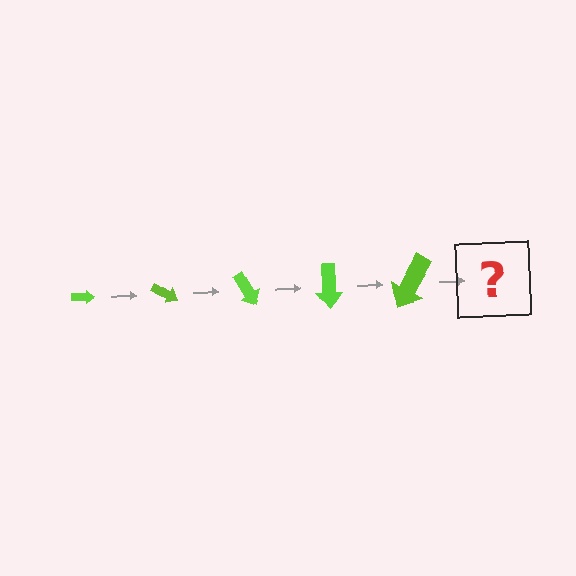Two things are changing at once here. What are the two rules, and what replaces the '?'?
The two rules are that the arrow grows larger each step and it rotates 30 degrees each step. The '?' should be an arrow, larger than the previous one and rotated 150 degrees from the start.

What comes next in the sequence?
The next element should be an arrow, larger than the previous one and rotated 150 degrees from the start.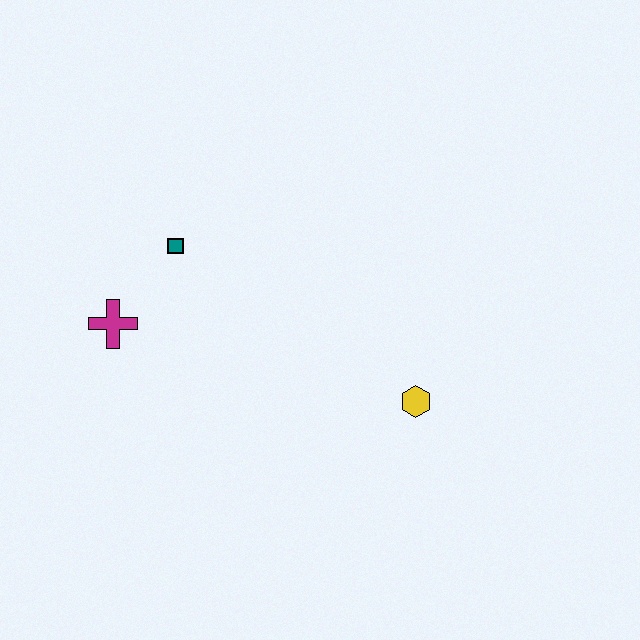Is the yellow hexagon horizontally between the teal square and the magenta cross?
No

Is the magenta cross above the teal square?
No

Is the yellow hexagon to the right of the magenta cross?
Yes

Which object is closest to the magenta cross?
The teal square is closest to the magenta cross.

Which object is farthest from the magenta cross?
The yellow hexagon is farthest from the magenta cross.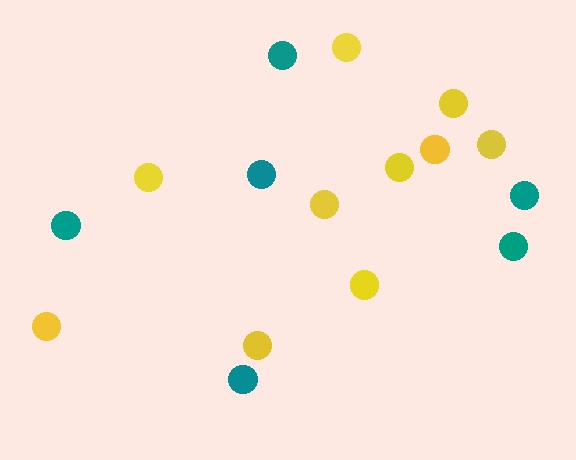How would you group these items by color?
There are 2 groups: one group of yellow circles (10) and one group of teal circles (6).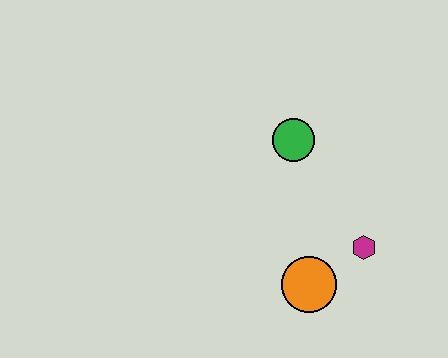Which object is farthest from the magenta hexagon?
The green circle is farthest from the magenta hexagon.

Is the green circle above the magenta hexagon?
Yes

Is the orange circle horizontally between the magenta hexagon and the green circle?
Yes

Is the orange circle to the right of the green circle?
Yes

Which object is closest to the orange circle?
The magenta hexagon is closest to the orange circle.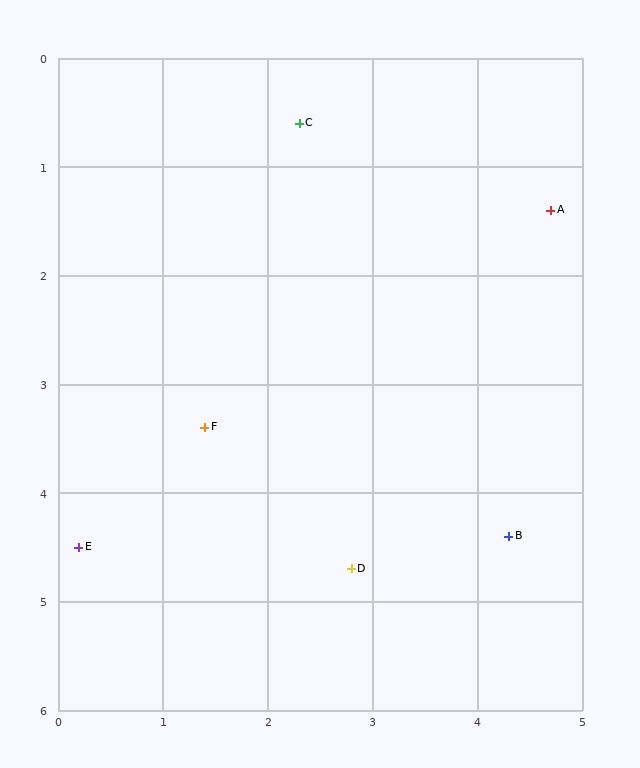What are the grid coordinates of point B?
Point B is at approximately (4.3, 4.4).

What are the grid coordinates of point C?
Point C is at approximately (2.3, 0.6).